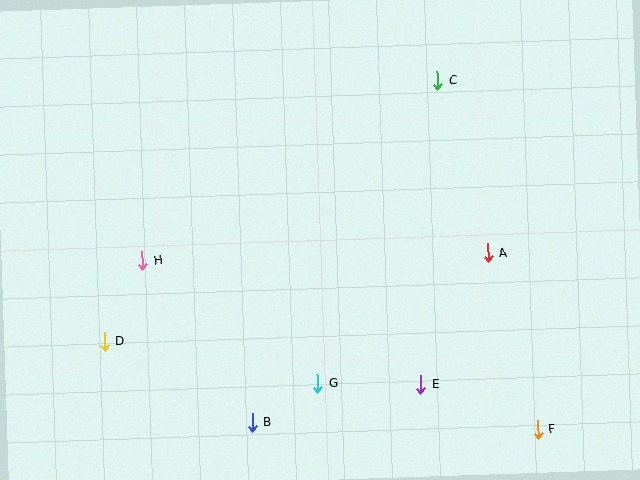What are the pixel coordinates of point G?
Point G is at (318, 383).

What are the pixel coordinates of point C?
Point C is at (438, 81).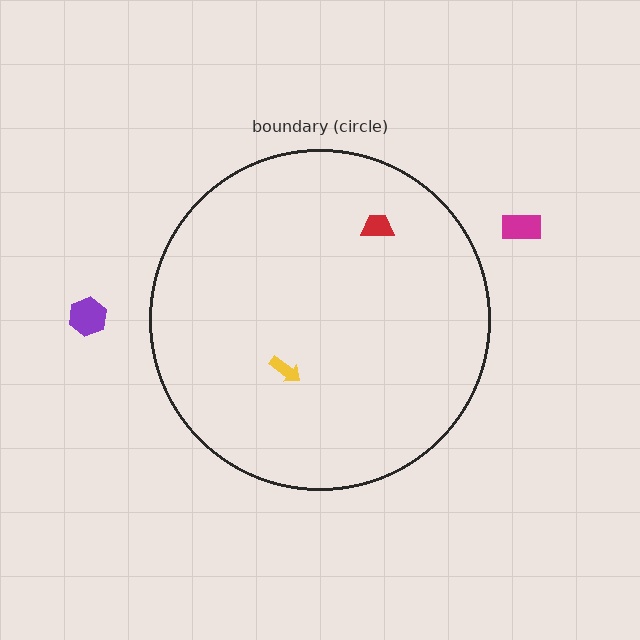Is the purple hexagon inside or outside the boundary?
Outside.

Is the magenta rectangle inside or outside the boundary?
Outside.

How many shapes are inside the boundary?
2 inside, 2 outside.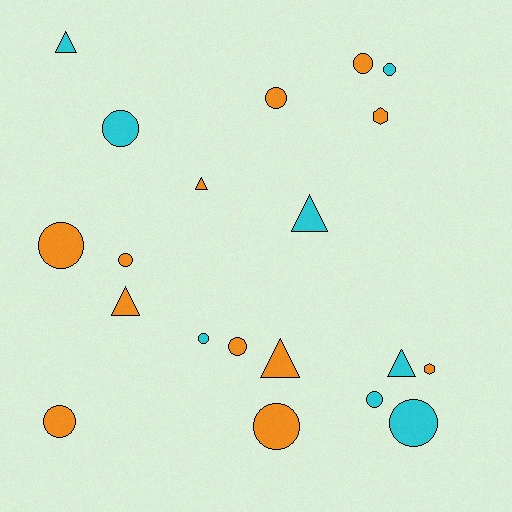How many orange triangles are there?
There are 3 orange triangles.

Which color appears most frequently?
Orange, with 12 objects.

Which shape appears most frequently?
Circle, with 12 objects.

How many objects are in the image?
There are 20 objects.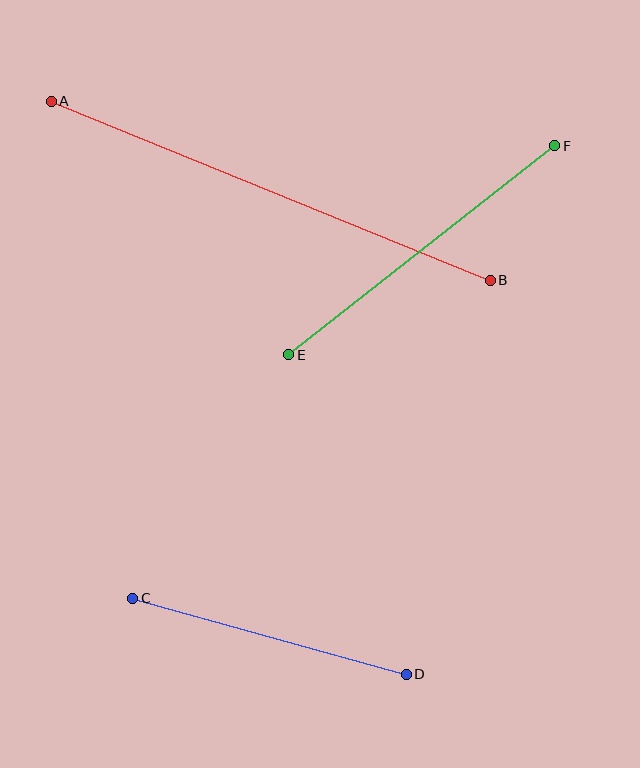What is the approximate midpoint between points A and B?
The midpoint is at approximately (271, 191) pixels.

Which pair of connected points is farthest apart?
Points A and B are farthest apart.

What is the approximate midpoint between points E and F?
The midpoint is at approximately (422, 250) pixels.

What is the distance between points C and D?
The distance is approximately 284 pixels.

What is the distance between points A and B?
The distance is approximately 474 pixels.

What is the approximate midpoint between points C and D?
The midpoint is at approximately (269, 636) pixels.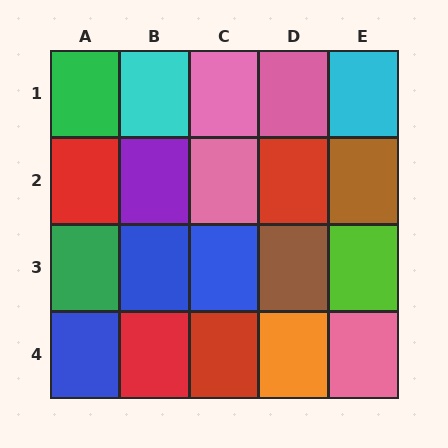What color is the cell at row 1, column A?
Green.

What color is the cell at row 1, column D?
Pink.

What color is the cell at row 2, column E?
Brown.